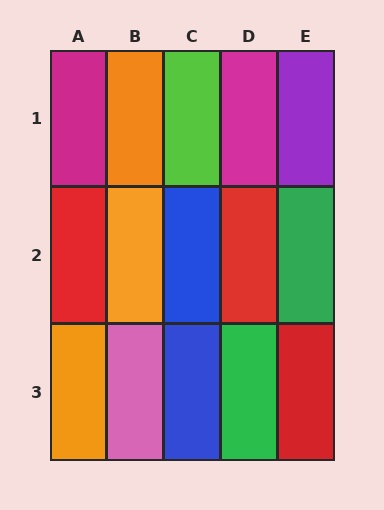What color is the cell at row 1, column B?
Orange.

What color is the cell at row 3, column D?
Green.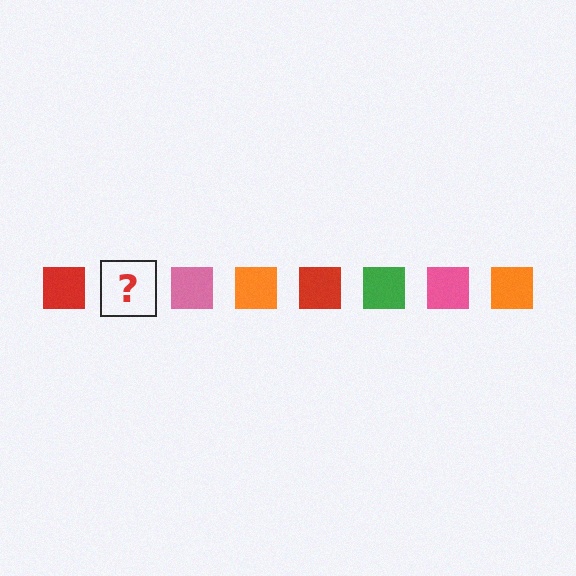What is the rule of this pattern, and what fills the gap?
The rule is that the pattern cycles through red, green, pink, orange squares. The gap should be filled with a green square.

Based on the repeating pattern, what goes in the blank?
The blank should be a green square.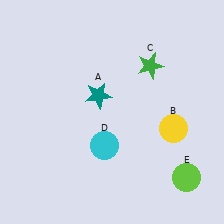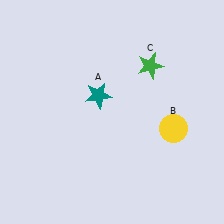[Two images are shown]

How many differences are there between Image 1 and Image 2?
There are 2 differences between the two images.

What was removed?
The lime circle (E), the cyan circle (D) were removed in Image 2.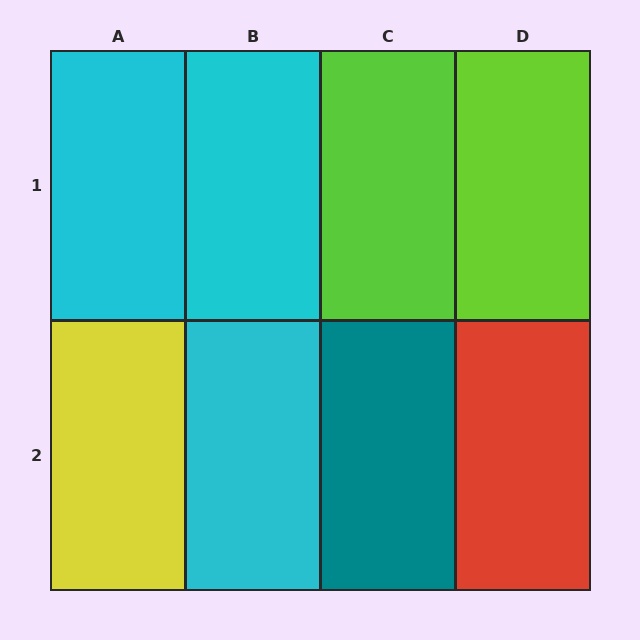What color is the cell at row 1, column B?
Cyan.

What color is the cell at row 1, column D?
Lime.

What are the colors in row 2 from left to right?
Yellow, cyan, teal, red.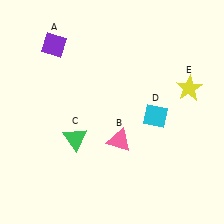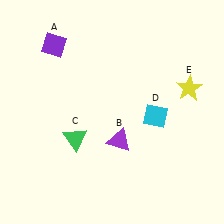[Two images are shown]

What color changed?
The triangle (B) changed from pink in Image 1 to purple in Image 2.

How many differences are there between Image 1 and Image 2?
There is 1 difference between the two images.